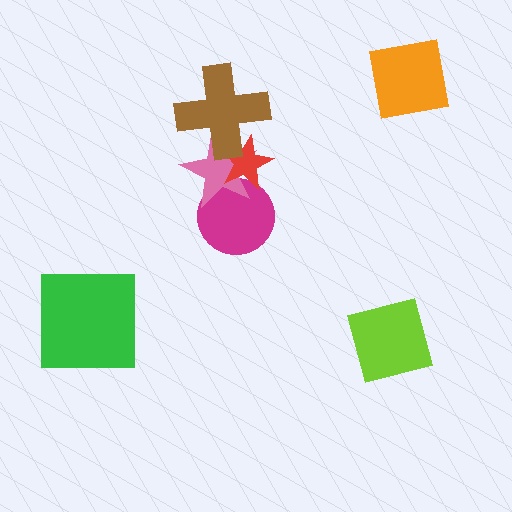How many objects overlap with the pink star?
3 objects overlap with the pink star.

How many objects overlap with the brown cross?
2 objects overlap with the brown cross.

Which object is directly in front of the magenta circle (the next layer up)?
The pink star is directly in front of the magenta circle.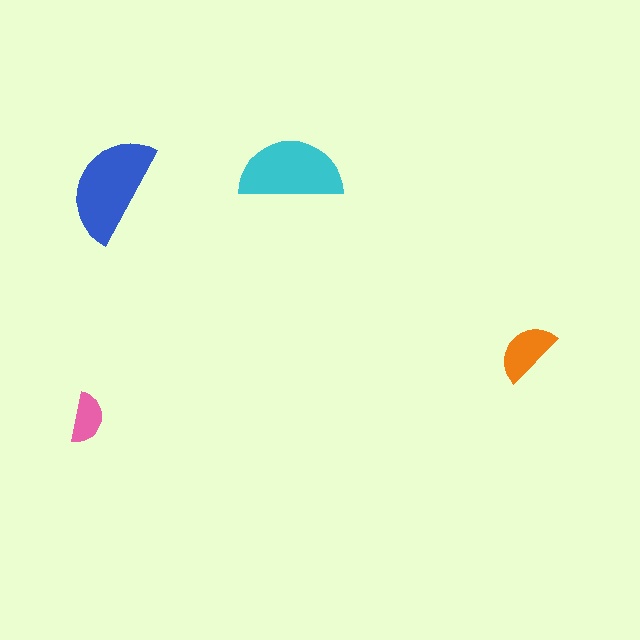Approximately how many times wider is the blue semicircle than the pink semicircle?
About 2 times wider.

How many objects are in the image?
There are 4 objects in the image.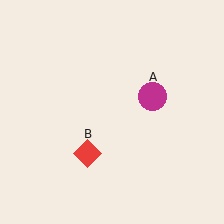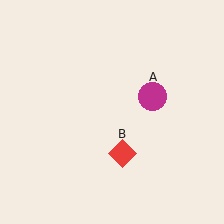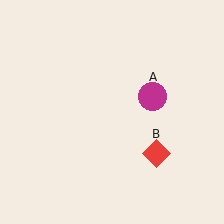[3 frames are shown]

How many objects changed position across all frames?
1 object changed position: red diamond (object B).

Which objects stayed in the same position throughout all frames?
Magenta circle (object A) remained stationary.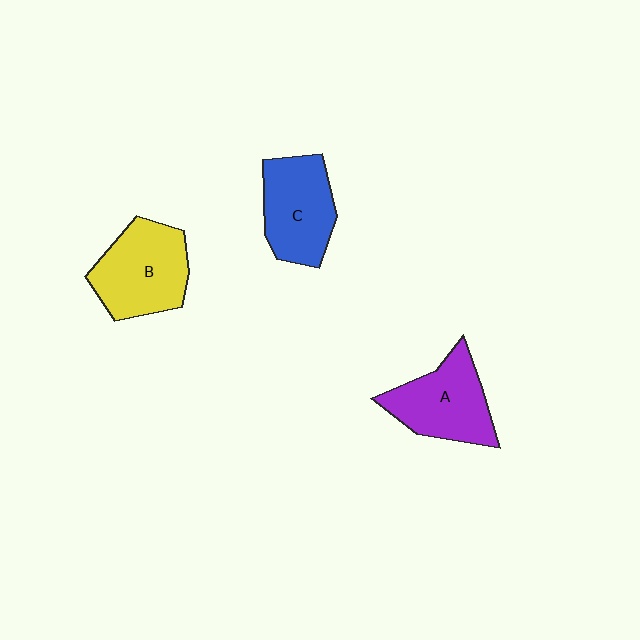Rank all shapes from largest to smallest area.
From largest to smallest: B (yellow), A (purple), C (blue).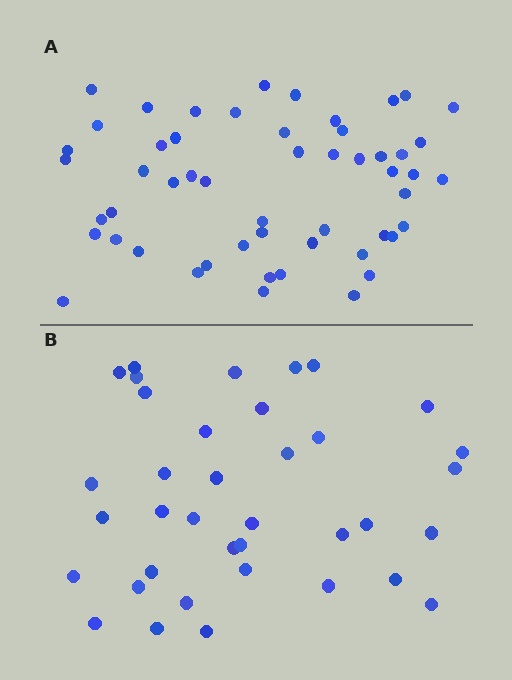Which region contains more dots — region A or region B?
Region A (the top region) has more dots.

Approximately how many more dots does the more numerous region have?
Region A has approximately 15 more dots than region B.